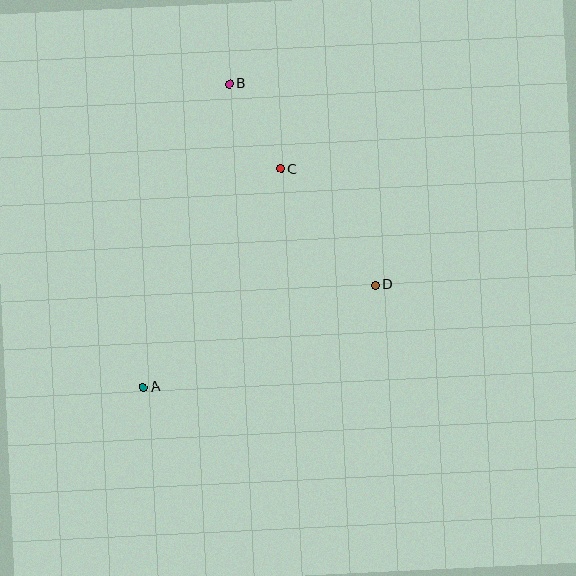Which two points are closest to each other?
Points B and C are closest to each other.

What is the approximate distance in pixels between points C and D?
The distance between C and D is approximately 150 pixels.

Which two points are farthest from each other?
Points A and B are farthest from each other.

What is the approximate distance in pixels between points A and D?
The distance between A and D is approximately 253 pixels.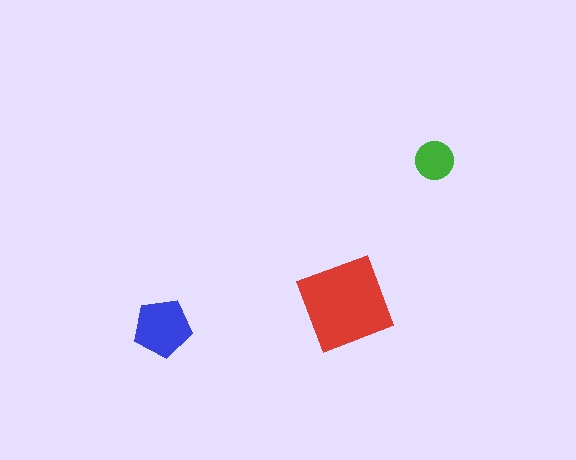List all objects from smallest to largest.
The green circle, the blue pentagon, the red diamond.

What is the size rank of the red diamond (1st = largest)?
1st.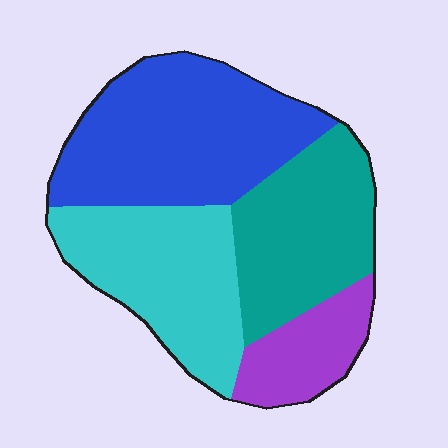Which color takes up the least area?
Purple, at roughly 10%.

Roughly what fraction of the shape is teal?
Teal covers 25% of the shape.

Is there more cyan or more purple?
Cyan.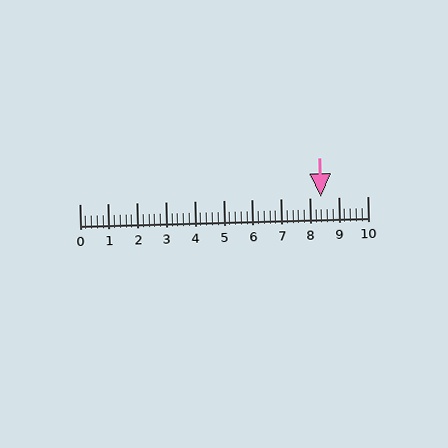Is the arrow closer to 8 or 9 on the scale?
The arrow is closer to 8.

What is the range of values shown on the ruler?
The ruler shows values from 0 to 10.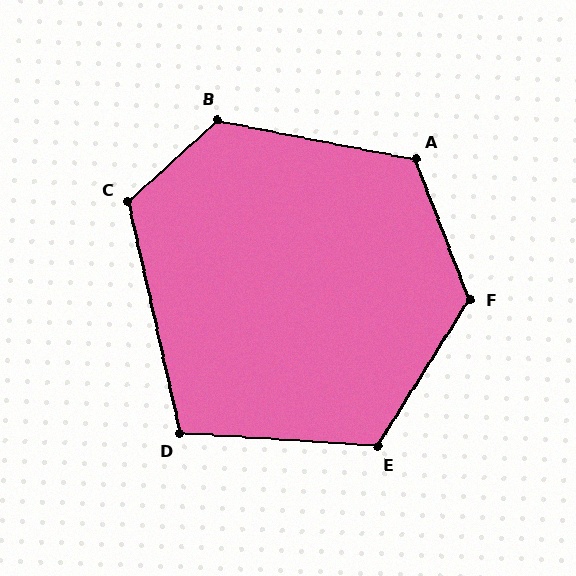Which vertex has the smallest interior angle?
D, at approximately 106 degrees.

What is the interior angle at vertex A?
Approximately 122 degrees (obtuse).